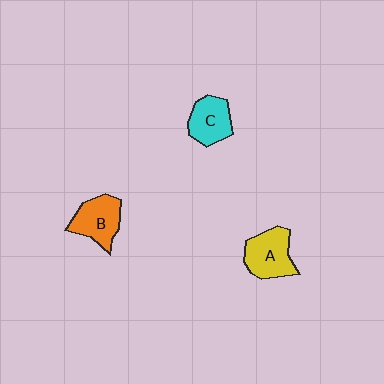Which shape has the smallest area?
Shape C (cyan).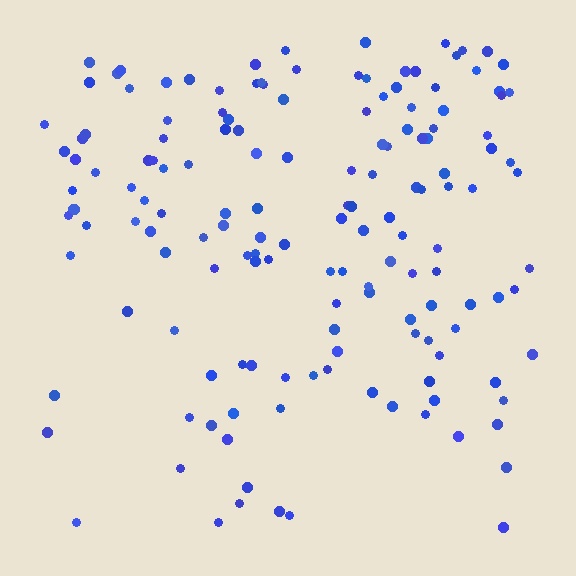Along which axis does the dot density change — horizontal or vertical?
Vertical.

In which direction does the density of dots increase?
From bottom to top, with the top side densest.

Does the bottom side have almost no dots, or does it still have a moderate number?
Still a moderate number, just noticeably fewer than the top.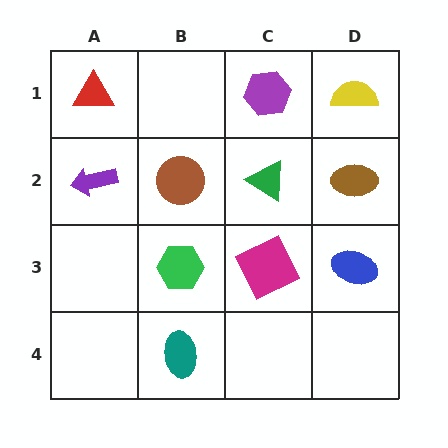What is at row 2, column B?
A brown circle.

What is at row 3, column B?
A green hexagon.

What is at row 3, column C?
A magenta square.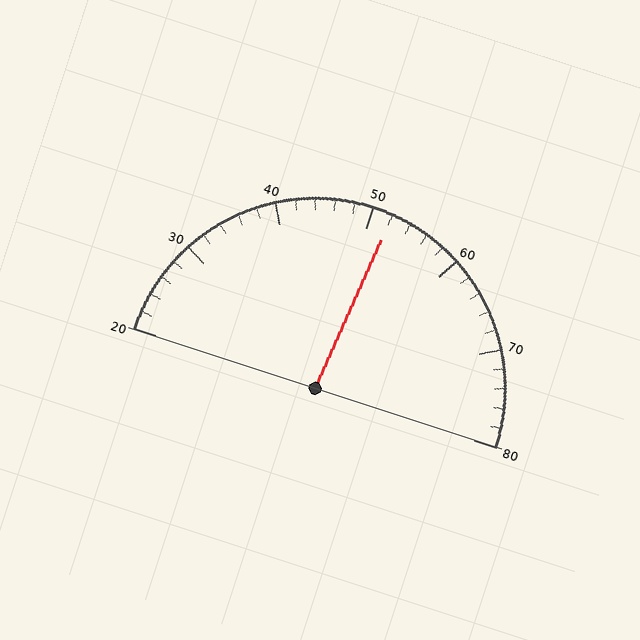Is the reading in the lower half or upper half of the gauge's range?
The reading is in the upper half of the range (20 to 80).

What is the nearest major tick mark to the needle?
The nearest major tick mark is 50.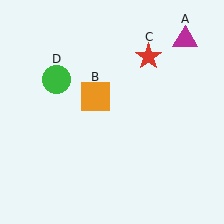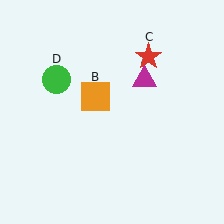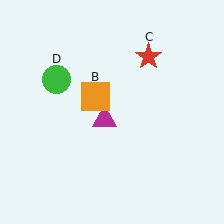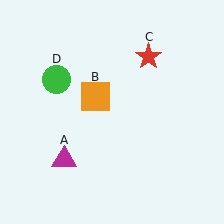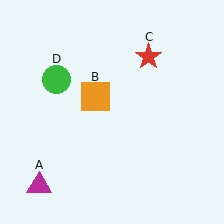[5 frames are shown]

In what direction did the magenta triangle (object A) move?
The magenta triangle (object A) moved down and to the left.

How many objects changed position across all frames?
1 object changed position: magenta triangle (object A).